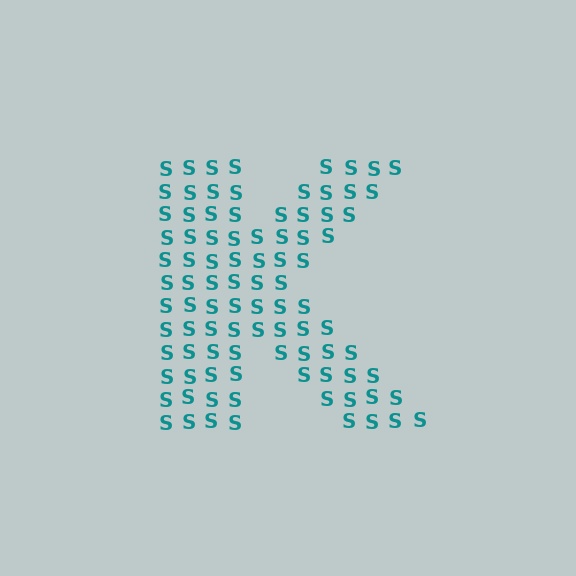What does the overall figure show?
The overall figure shows the letter K.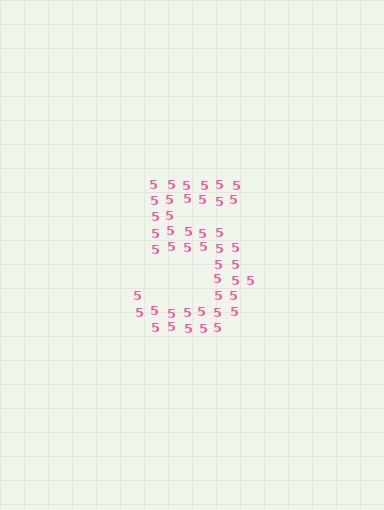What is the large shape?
The large shape is the digit 5.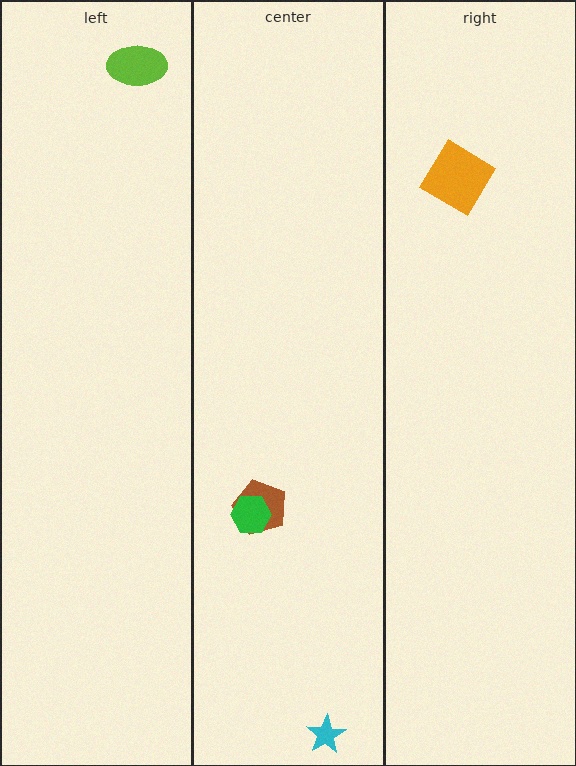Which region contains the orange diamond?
The right region.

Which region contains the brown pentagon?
The center region.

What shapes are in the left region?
The lime ellipse.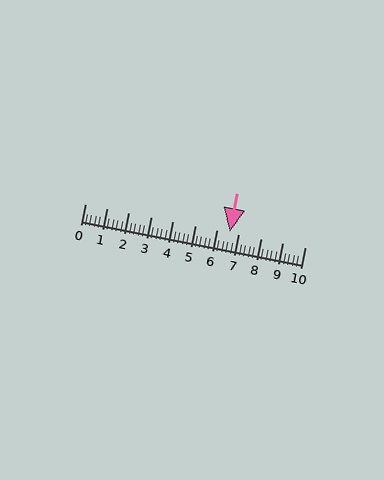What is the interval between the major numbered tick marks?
The major tick marks are spaced 1 units apart.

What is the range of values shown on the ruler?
The ruler shows values from 0 to 10.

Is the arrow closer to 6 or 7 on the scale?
The arrow is closer to 7.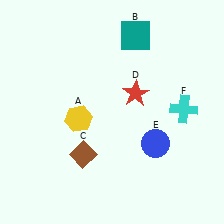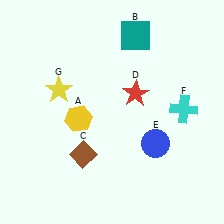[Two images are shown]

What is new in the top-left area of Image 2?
A yellow star (G) was added in the top-left area of Image 2.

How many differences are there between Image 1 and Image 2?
There is 1 difference between the two images.